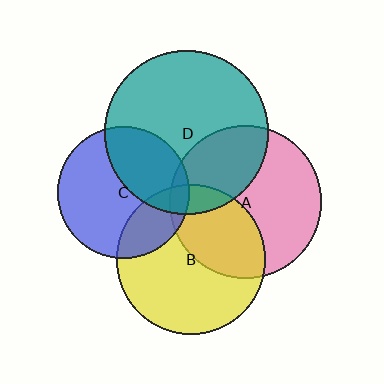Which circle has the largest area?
Circle D (teal).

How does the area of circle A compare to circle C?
Approximately 1.3 times.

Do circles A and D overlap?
Yes.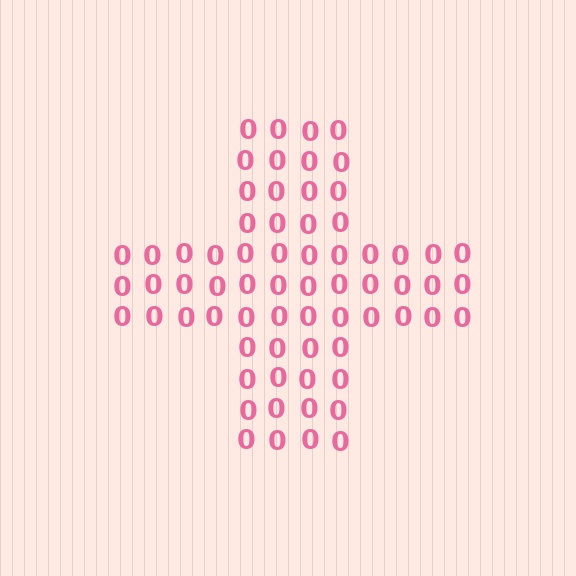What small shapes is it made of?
It is made of small digit 0's.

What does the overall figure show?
The overall figure shows a cross.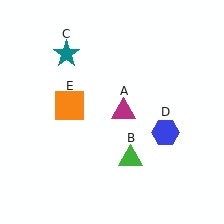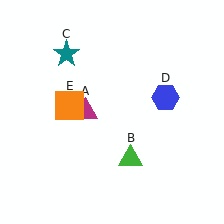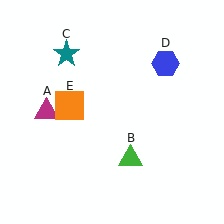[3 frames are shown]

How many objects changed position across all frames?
2 objects changed position: magenta triangle (object A), blue hexagon (object D).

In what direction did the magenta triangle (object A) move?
The magenta triangle (object A) moved left.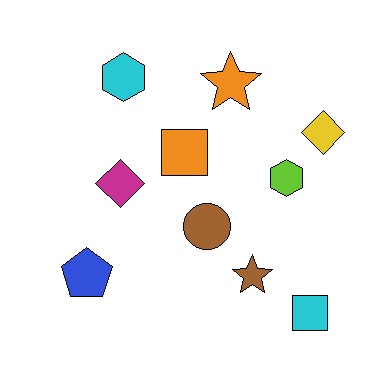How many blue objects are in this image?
There is 1 blue object.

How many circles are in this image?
There is 1 circle.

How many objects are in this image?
There are 10 objects.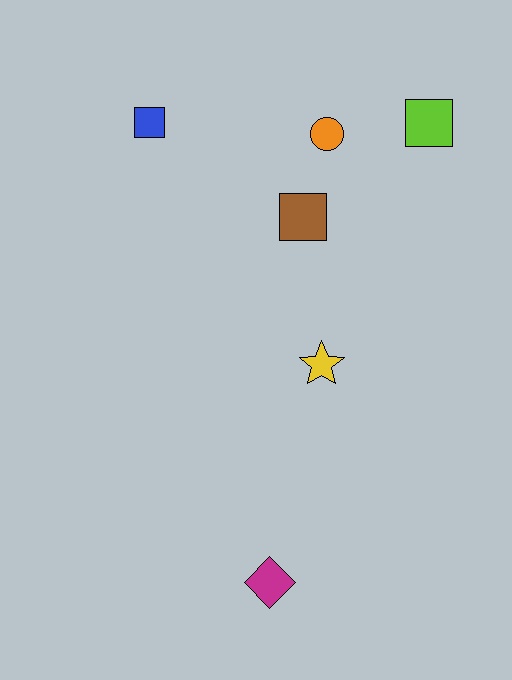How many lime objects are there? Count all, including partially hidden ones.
There is 1 lime object.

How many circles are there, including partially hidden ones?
There is 1 circle.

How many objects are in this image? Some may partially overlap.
There are 6 objects.